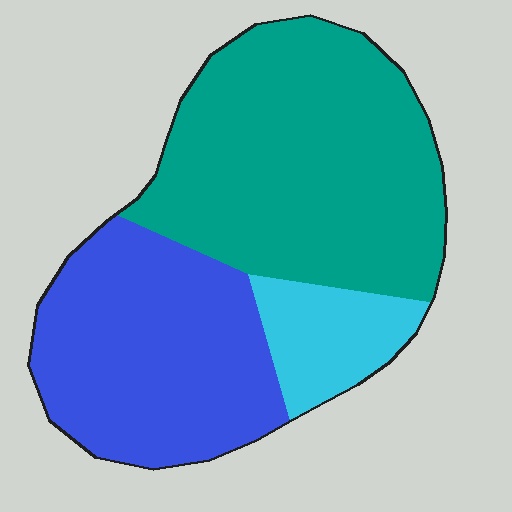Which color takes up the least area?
Cyan, at roughly 10%.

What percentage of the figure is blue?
Blue covers roughly 35% of the figure.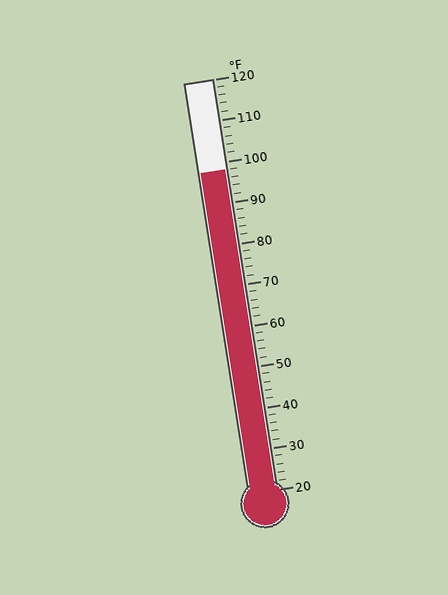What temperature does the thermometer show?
The thermometer shows approximately 98°F.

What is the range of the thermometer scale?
The thermometer scale ranges from 20°F to 120°F.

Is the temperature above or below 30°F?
The temperature is above 30°F.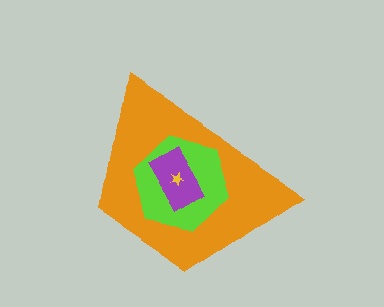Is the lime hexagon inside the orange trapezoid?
Yes.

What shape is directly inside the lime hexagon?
The purple rectangle.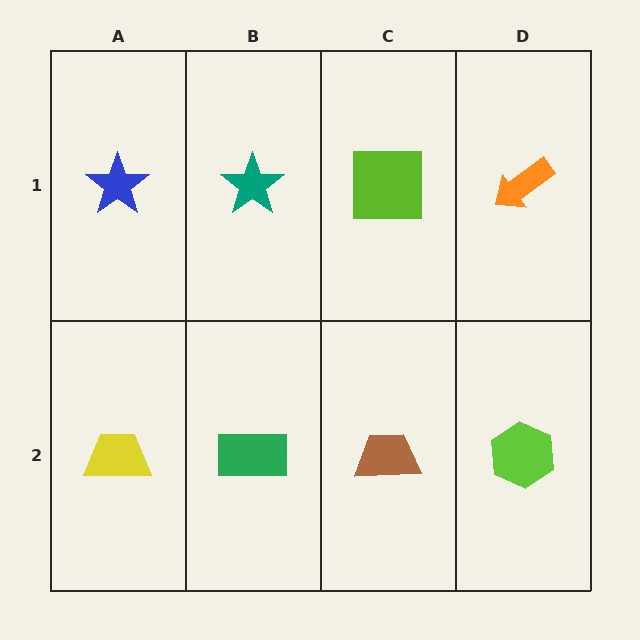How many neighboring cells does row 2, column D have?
2.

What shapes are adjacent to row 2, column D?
An orange arrow (row 1, column D), a brown trapezoid (row 2, column C).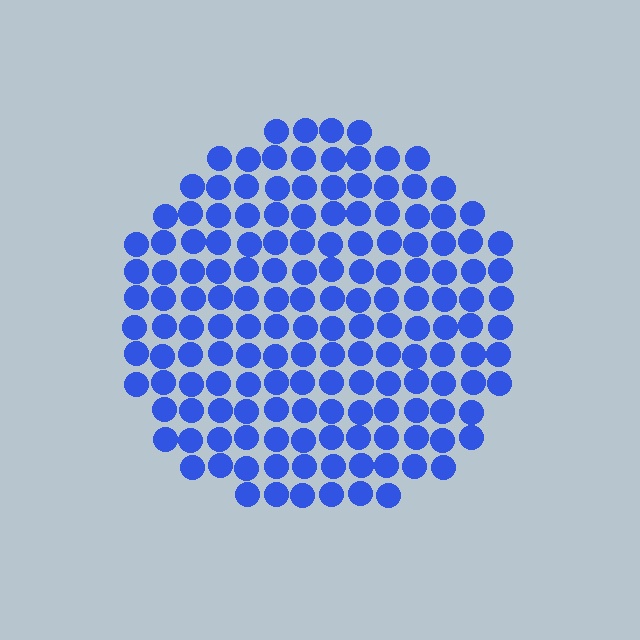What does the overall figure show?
The overall figure shows a circle.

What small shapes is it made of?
It is made of small circles.